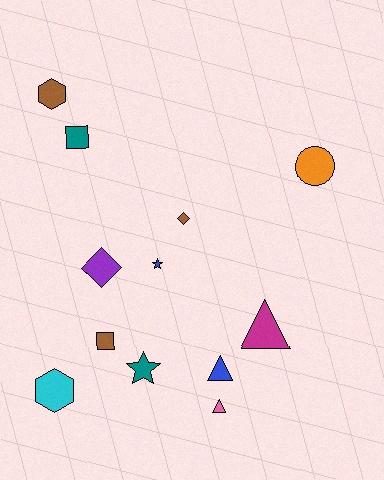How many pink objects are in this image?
There is 1 pink object.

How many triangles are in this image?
There are 3 triangles.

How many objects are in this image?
There are 12 objects.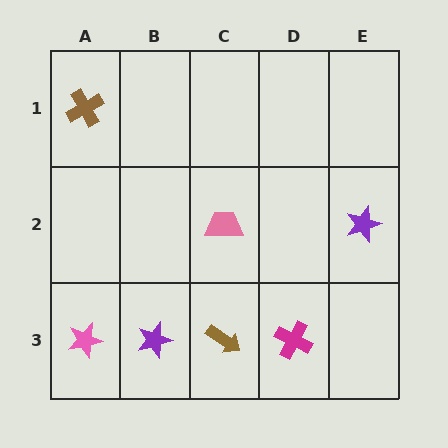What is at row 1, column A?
A brown cross.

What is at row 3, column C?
A brown arrow.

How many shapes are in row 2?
2 shapes.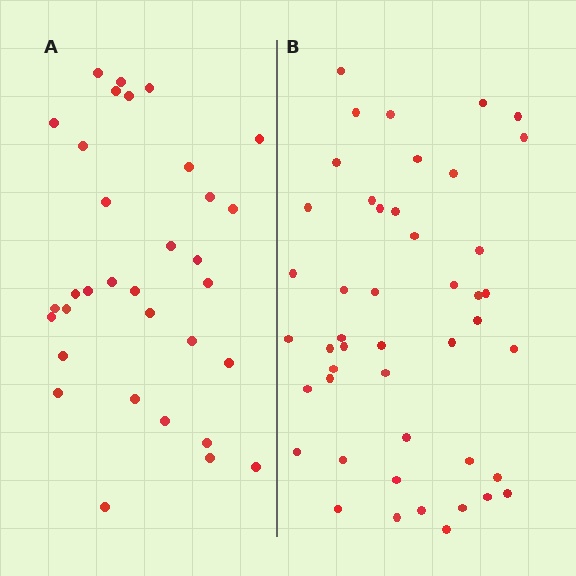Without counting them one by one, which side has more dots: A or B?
Region B (the right region) has more dots.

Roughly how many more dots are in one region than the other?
Region B has approximately 15 more dots than region A.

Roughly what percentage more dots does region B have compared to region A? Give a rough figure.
About 40% more.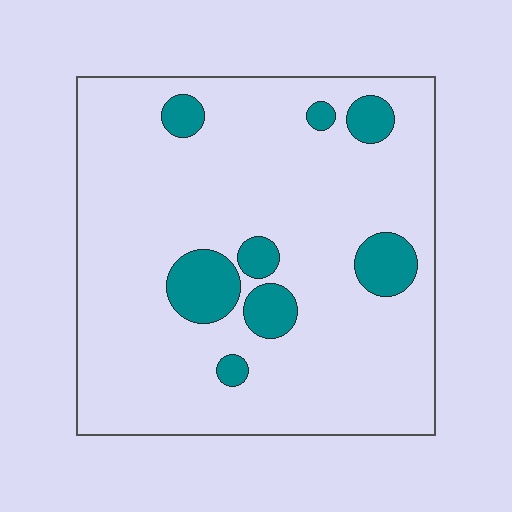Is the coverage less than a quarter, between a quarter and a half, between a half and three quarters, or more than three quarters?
Less than a quarter.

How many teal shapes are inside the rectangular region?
8.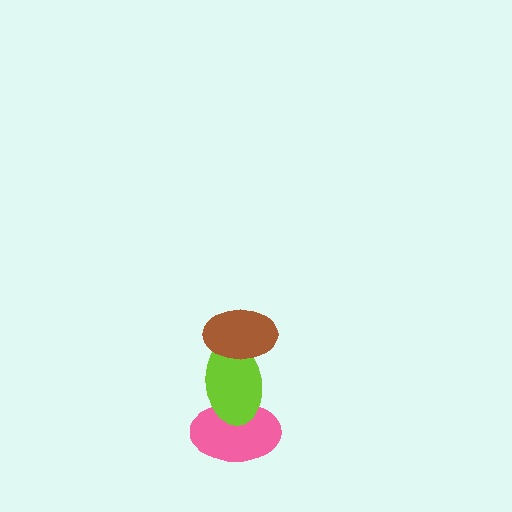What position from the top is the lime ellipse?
The lime ellipse is 2nd from the top.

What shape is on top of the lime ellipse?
The brown ellipse is on top of the lime ellipse.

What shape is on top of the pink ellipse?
The lime ellipse is on top of the pink ellipse.